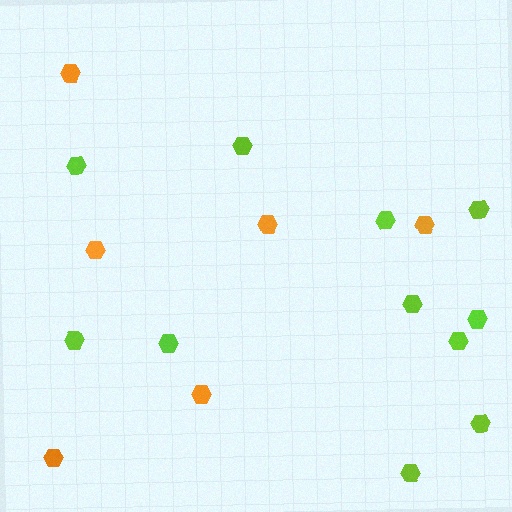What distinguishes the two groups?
There are 2 groups: one group of orange hexagons (6) and one group of lime hexagons (11).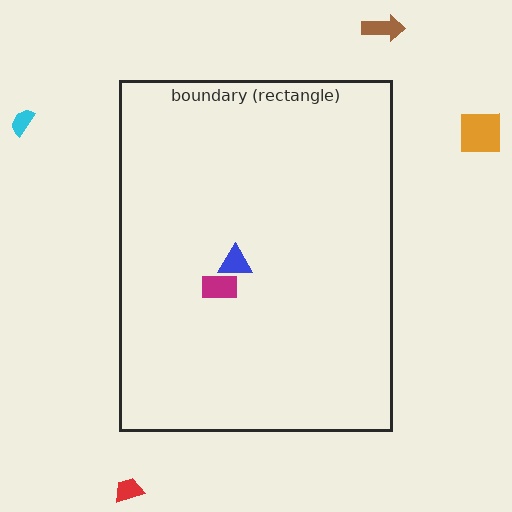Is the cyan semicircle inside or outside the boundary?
Outside.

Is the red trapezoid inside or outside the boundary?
Outside.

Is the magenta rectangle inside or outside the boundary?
Inside.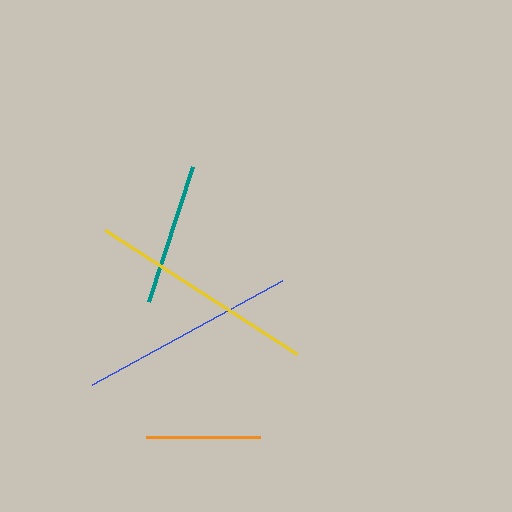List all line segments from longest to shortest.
From longest to shortest: yellow, blue, teal, orange.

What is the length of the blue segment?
The blue segment is approximately 216 pixels long.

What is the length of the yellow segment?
The yellow segment is approximately 229 pixels long.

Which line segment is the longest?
The yellow line is the longest at approximately 229 pixels.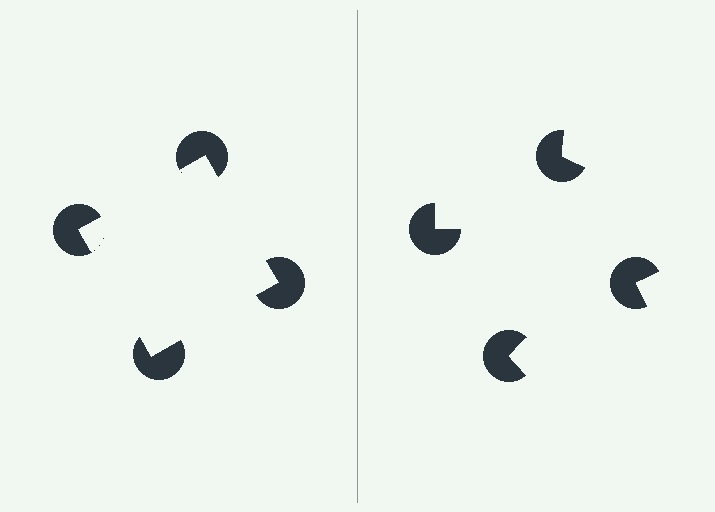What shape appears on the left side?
An illusory square.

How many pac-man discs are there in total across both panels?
8 — 4 on each side.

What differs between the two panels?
The pac-man discs are positioned identically on both sides; only the wedge orientations differ. On the left they align to a square; on the right they are misaligned.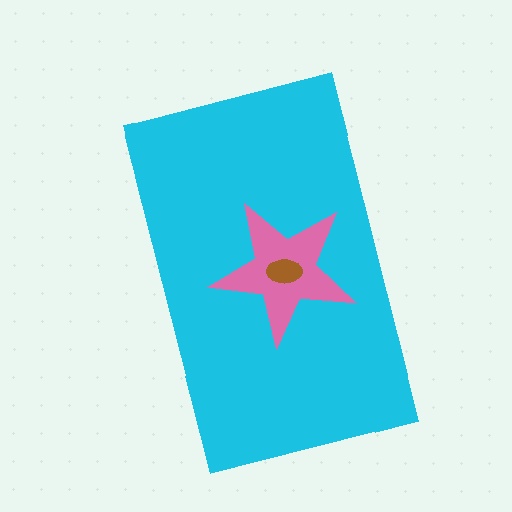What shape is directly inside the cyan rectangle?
The pink star.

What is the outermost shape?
The cyan rectangle.